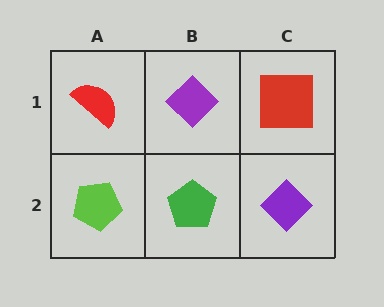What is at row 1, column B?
A purple diamond.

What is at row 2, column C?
A purple diamond.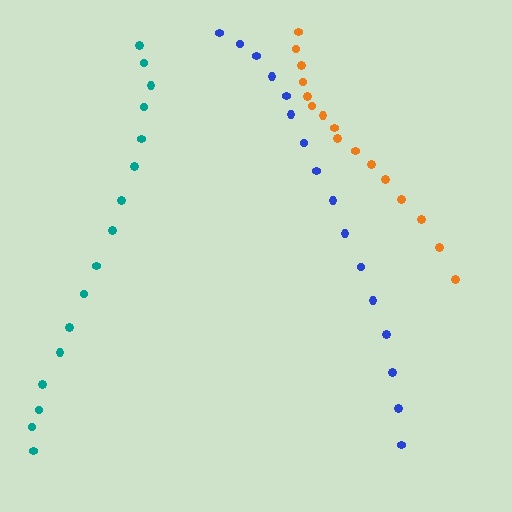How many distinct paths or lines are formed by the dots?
There are 3 distinct paths.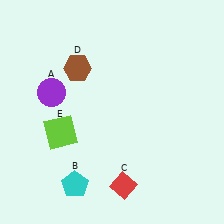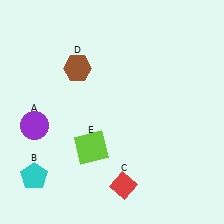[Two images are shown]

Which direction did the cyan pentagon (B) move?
The cyan pentagon (B) moved left.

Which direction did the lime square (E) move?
The lime square (E) moved right.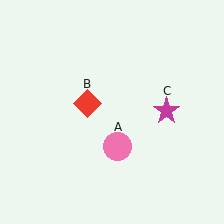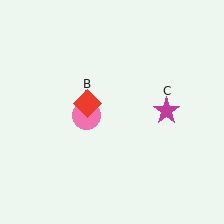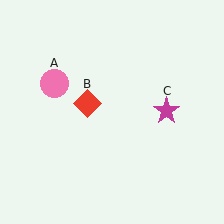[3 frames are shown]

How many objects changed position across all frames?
1 object changed position: pink circle (object A).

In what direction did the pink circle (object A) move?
The pink circle (object A) moved up and to the left.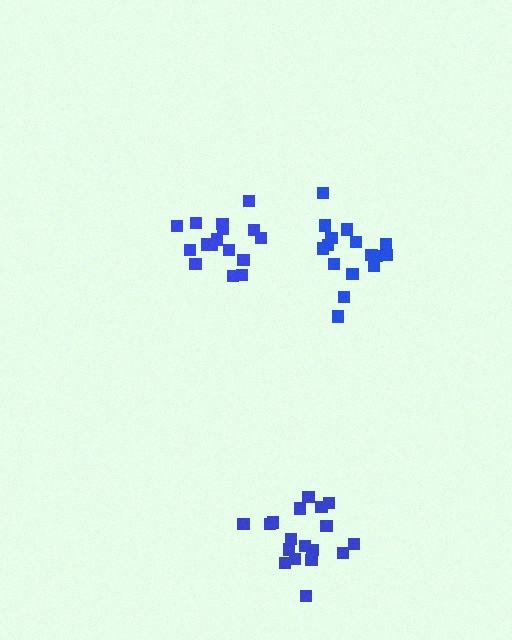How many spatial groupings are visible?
There are 3 spatial groupings.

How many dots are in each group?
Group 1: 18 dots, Group 2: 16 dots, Group 3: 16 dots (50 total).